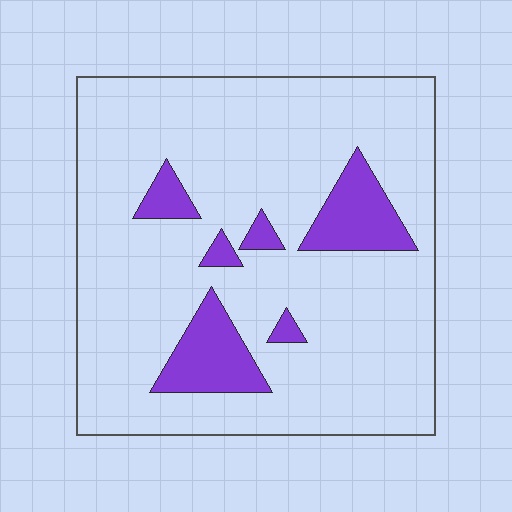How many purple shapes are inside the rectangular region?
6.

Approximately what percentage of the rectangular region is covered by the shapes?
Approximately 15%.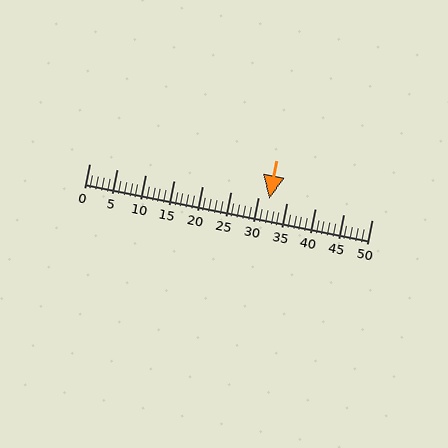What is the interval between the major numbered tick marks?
The major tick marks are spaced 5 units apart.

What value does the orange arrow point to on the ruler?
The orange arrow points to approximately 32.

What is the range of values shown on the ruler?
The ruler shows values from 0 to 50.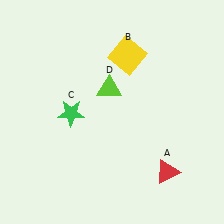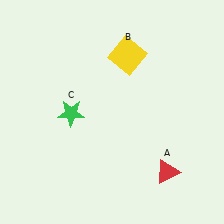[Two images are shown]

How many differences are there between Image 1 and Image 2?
There is 1 difference between the two images.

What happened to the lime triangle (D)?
The lime triangle (D) was removed in Image 2. It was in the top-left area of Image 1.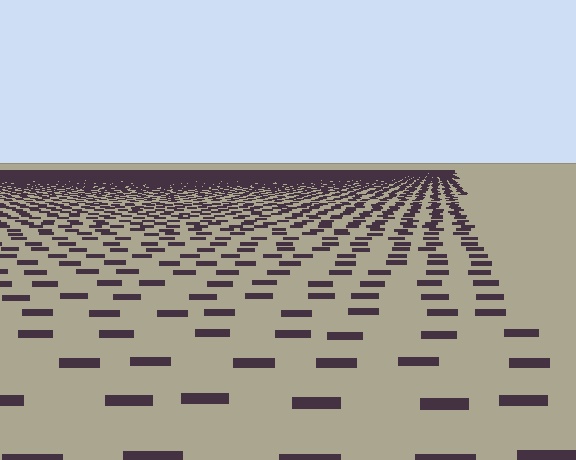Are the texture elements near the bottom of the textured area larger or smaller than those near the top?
Larger. Near the bottom, elements are closer to the viewer and appear at a bigger on-screen size.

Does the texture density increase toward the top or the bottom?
Density increases toward the top.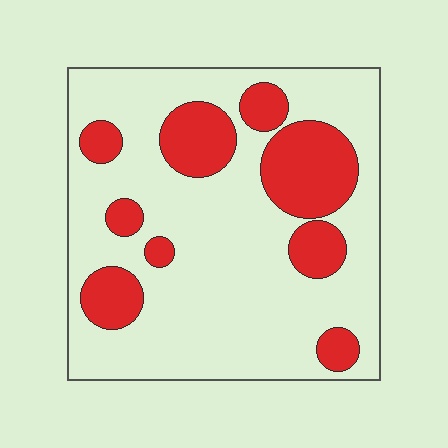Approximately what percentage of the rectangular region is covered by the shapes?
Approximately 25%.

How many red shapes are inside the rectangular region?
9.